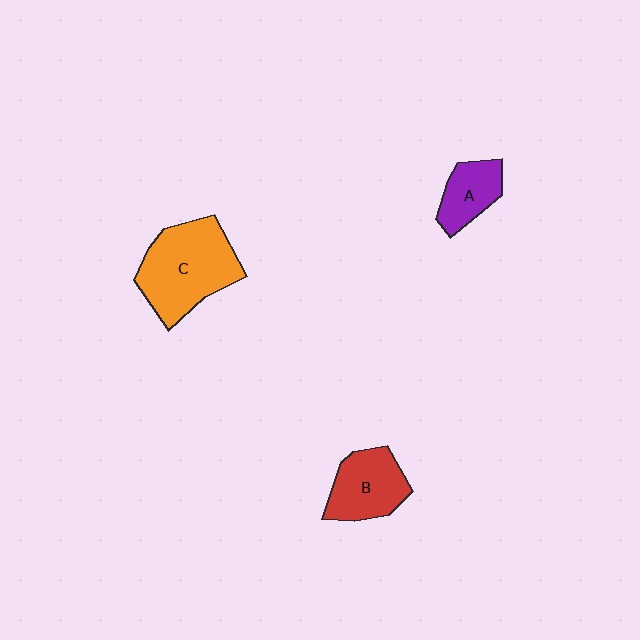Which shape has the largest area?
Shape C (orange).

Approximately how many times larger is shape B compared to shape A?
Approximately 1.4 times.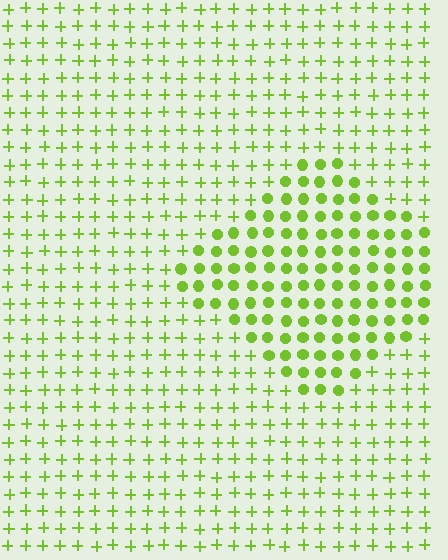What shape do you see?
I see a diamond.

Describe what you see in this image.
The image is filled with small lime elements arranged in a uniform grid. A diamond-shaped region contains circles, while the surrounding area contains plus signs. The boundary is defined purely by the change in element shape.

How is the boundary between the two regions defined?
The boundary is defined by a change in element shape: circles inside vs. plus signs outside. All elements share the same color and spacing.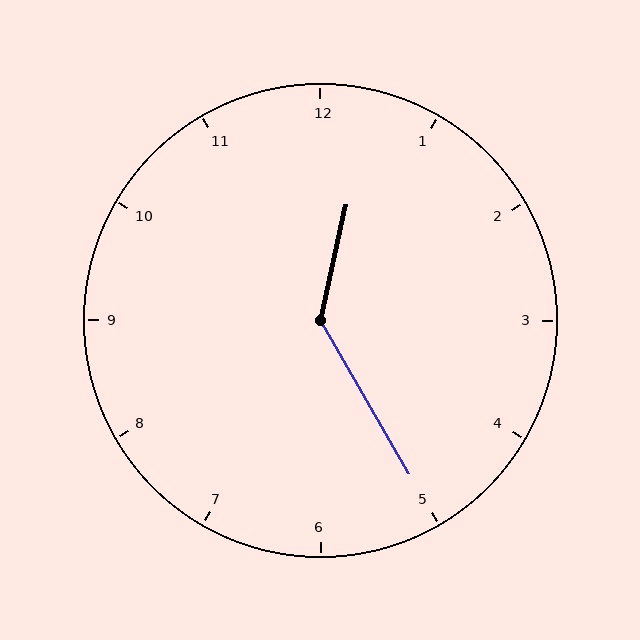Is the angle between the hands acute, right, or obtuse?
It is obtuse.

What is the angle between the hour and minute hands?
Approximately 138 degrees.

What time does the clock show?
12:25.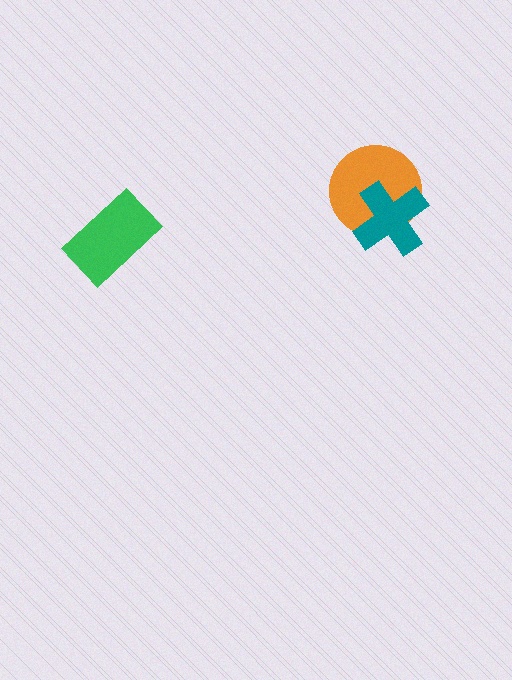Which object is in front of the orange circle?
The teal cross is in front of the orange circle.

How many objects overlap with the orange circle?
1 object overlaps with the orange circle.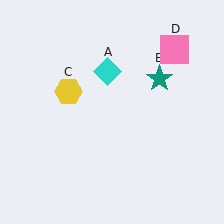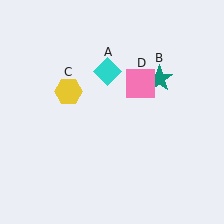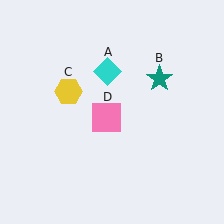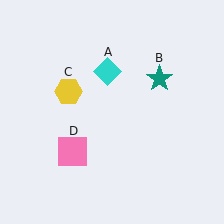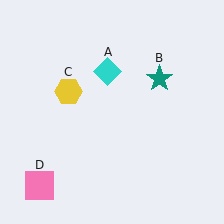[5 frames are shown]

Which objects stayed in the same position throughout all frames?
Cyan diamond (object A) and teal star (object B) and yellow hexagon (object C) remained stationary.